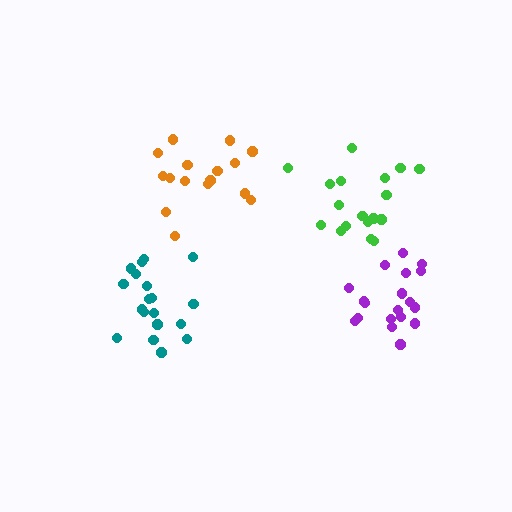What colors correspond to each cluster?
The clusters are colored: green, teal, purple, orange.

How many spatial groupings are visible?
There are 4 spatial groupings.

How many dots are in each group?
Group 1: 18 dots, Group 2: 19 dots, Group 3: 19 dots, Group 4: 17 dots (73 total).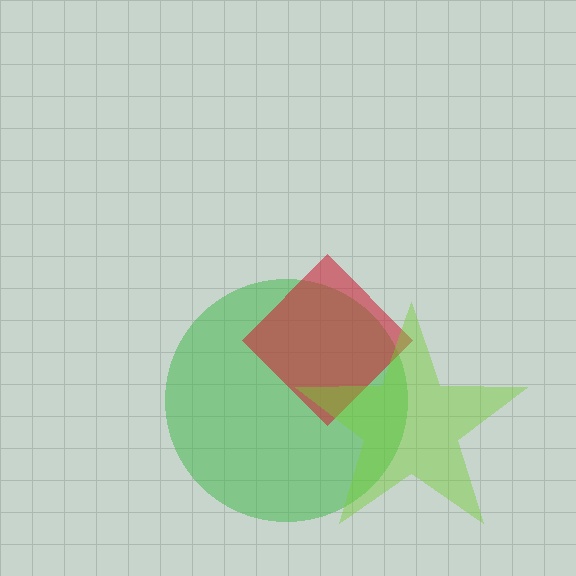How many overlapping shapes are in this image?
There are 3 overlapping shapes in the image.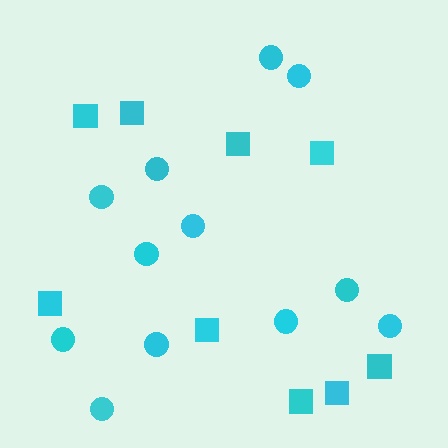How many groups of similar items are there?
There are 2 groups: one group of circles (12) and one group of squares (9).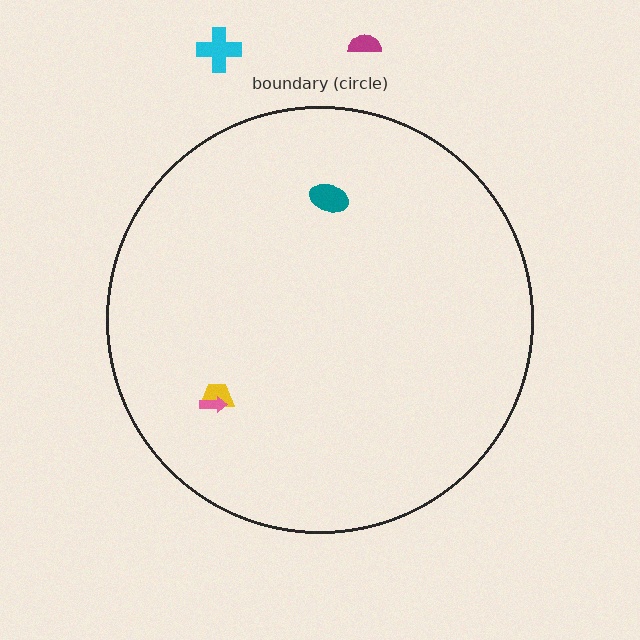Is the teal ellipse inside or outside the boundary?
Inside.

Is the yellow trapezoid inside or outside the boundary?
Inside.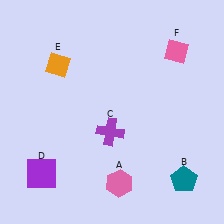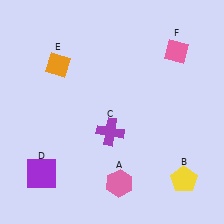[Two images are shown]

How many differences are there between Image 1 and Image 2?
There is 1 difference between the two images.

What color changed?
The pentagon (B) changed from teal in Image 1 to yellow in Image 2.